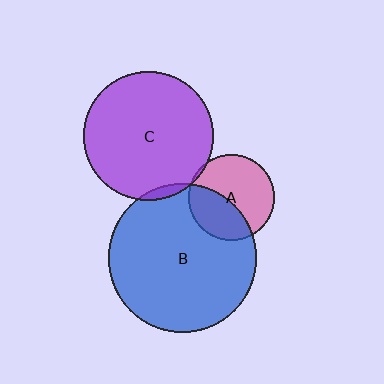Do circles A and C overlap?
Yes.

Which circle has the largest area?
Circle B (blue).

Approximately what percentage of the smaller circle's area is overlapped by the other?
Approximately 5%.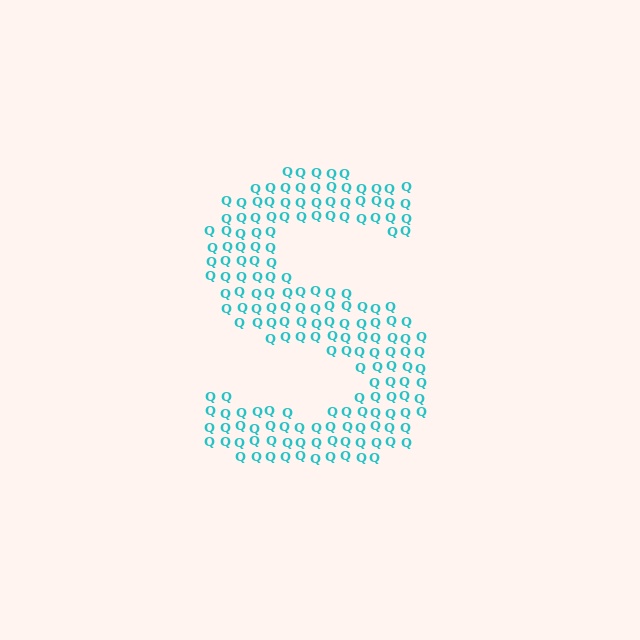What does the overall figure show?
The overall figure shows the letter S.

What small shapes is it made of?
It is made of small letter Q's.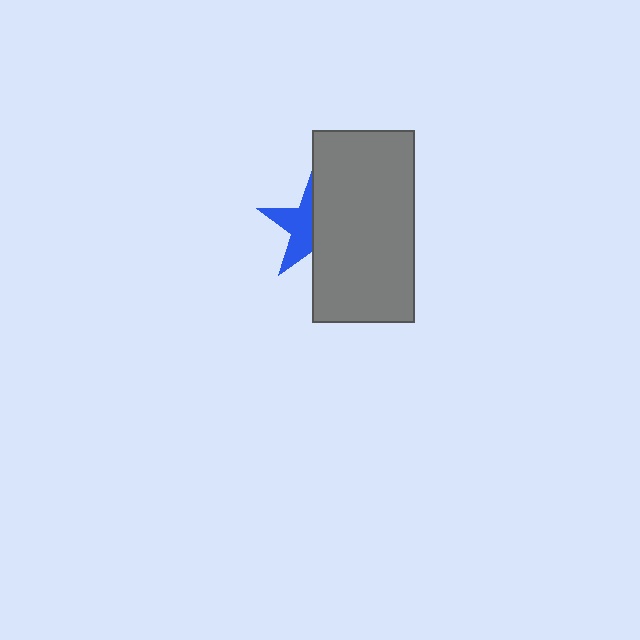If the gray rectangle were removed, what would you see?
You would see the complete blue star.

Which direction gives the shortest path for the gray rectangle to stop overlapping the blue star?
Moving right gives the shortest separation.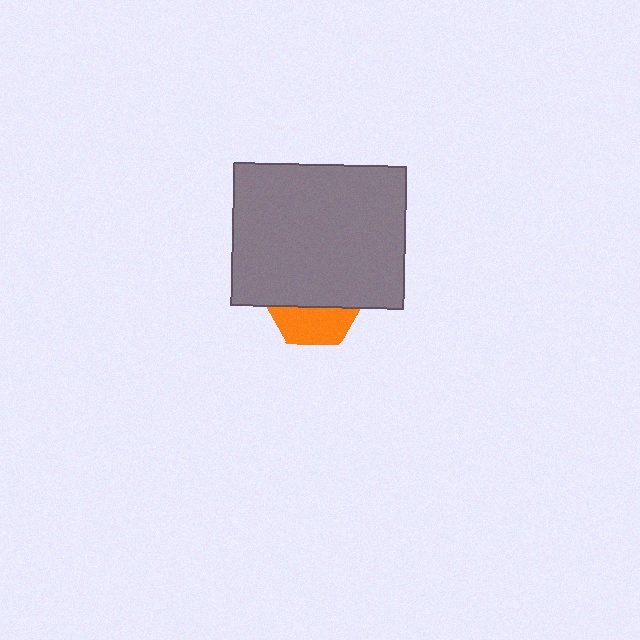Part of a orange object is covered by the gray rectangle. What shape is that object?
It is a hexagon.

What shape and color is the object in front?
The object in front is a gray rectangle.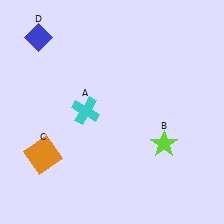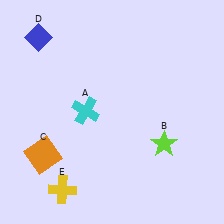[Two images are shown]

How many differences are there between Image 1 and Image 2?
There is 1 difference between the two images.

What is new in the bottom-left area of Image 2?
A yellow cross (E) was added in the bottom-left area of Image 2.